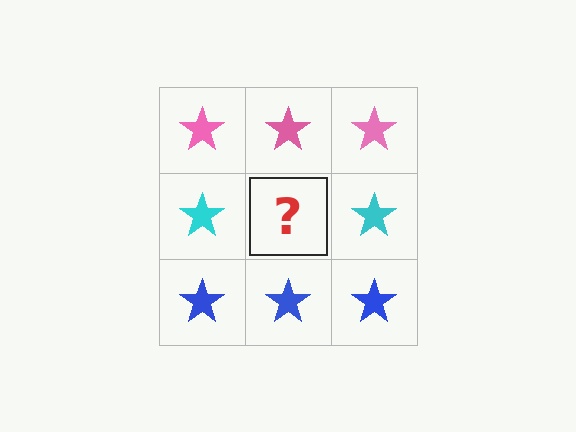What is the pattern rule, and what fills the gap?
The rule is that each row has a consistent color. The gap should be filled with a cyan star.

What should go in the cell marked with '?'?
The missing cell should contain a cyan star.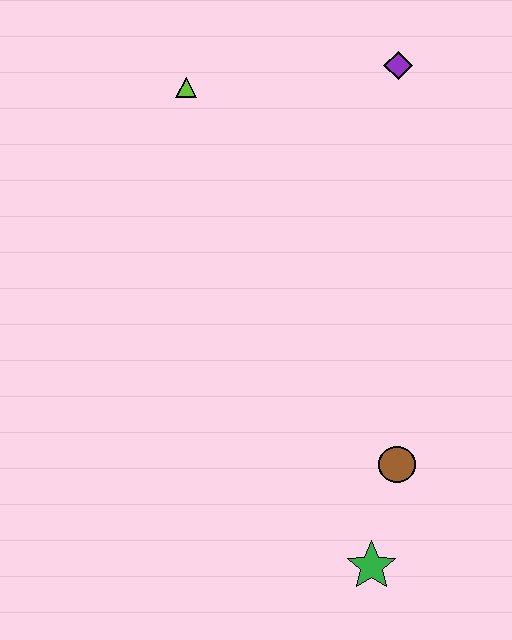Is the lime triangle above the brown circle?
Yes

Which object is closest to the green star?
The brown circle is closest to the green star.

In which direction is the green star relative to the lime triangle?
The green star is below the lime triangle.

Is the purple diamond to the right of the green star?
Yes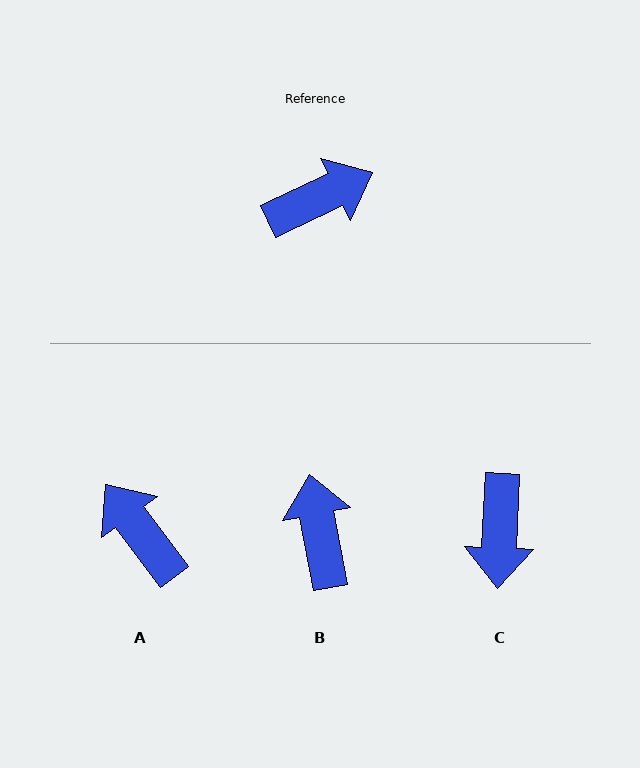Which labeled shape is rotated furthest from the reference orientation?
C, about 118 degrees away.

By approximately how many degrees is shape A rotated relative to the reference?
Approximately 102 degrees counter-clockwise.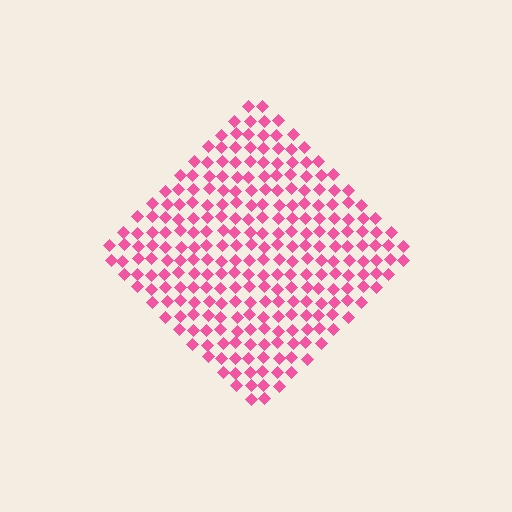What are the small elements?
The small elements are diamonds.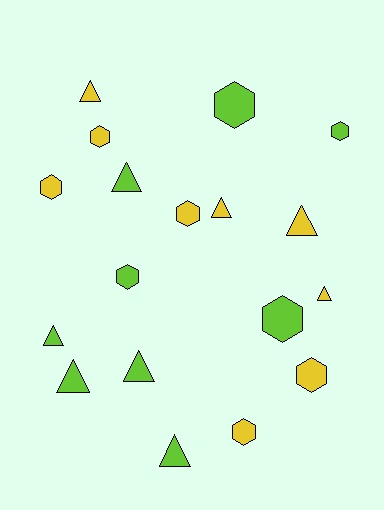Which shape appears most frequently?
Triangle, with 9 objects.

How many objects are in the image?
There are 18 objects.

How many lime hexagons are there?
There are 4 lime hexagons.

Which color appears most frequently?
Lime, with 9 objects.